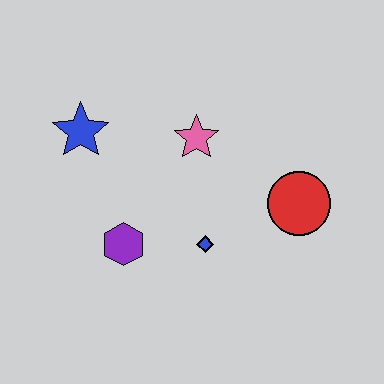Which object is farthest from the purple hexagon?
The red circle is farthest from the purple hexagon.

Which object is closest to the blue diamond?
The purple hexagon is closest to the blue diamond.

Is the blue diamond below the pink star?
Yes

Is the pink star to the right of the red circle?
No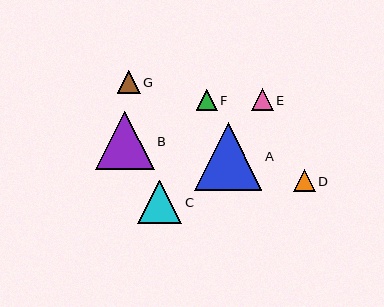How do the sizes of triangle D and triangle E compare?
Triangle D and triangle E are approximately the same size.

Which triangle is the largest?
Triangle A is the largest with a size of approximately 67 pixels.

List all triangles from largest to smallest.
From largest to smallest: A, B, C, G, D, E, F.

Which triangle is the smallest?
Triangle F is the smallest with a size of approximately 21 pixels.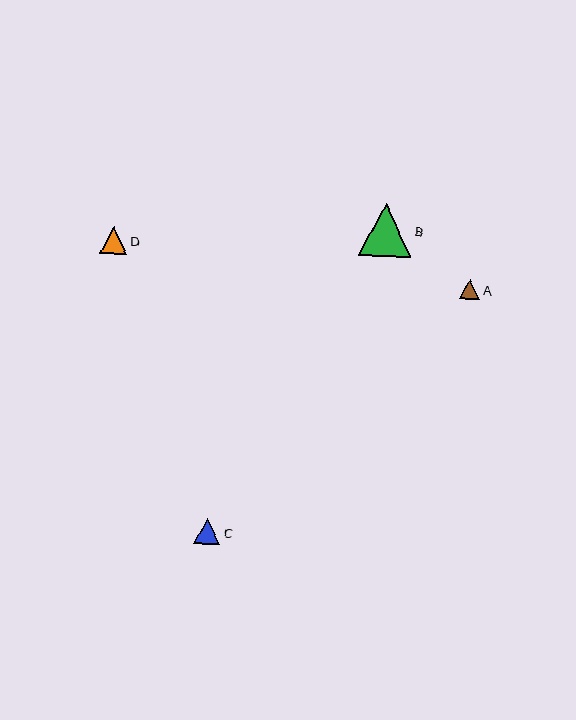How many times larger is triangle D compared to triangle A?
Triangle D is approximately 1.3 times the size of triangle A.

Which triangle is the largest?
Triangle B is the largest with a size of approximately 53 pixels.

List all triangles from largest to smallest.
From largest to smallest: B, D, C, A.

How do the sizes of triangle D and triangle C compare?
Triangle D and triangle C are approximately the same size.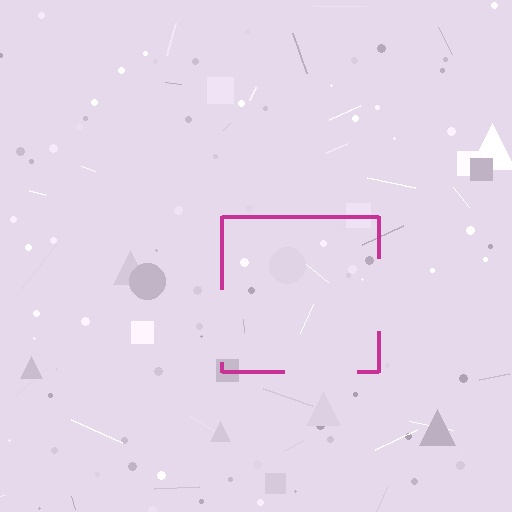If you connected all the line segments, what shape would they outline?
They would outline a square.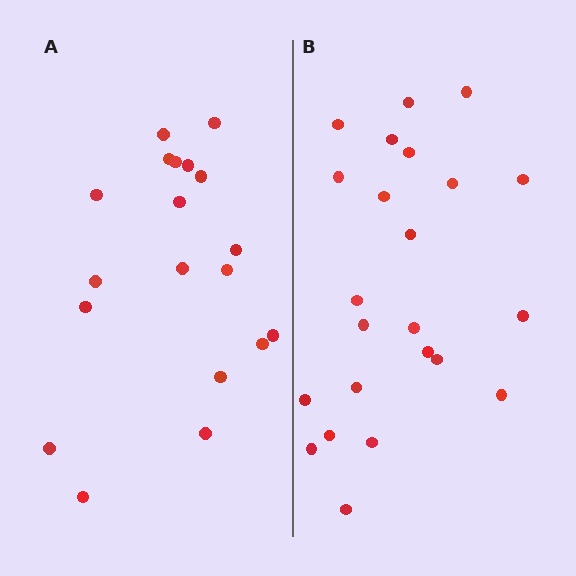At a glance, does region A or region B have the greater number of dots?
Region B (the right region) has more dots.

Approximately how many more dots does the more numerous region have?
Region B has about 4 more dots than region A.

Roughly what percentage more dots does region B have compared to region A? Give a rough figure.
About 20% more.